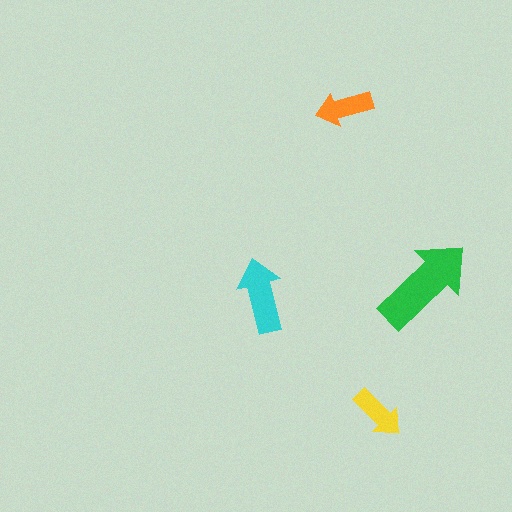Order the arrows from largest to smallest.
the green one, the cyan one, the orange one, the yellow one.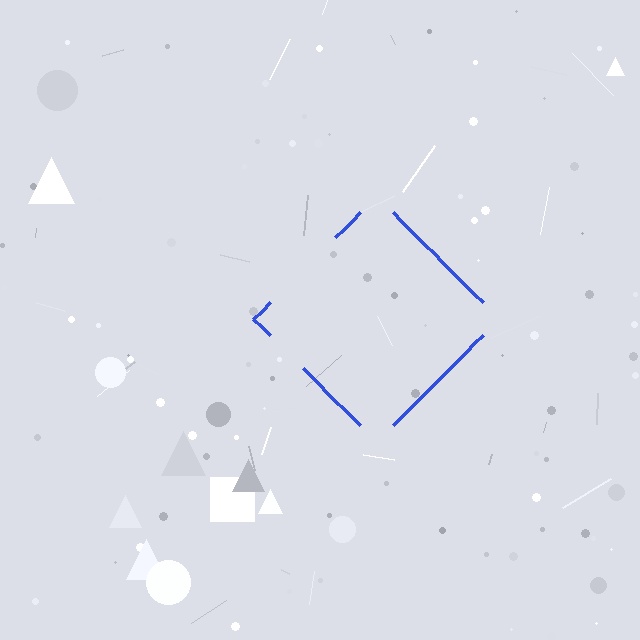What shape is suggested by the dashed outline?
The dashed outline suggests a diamond.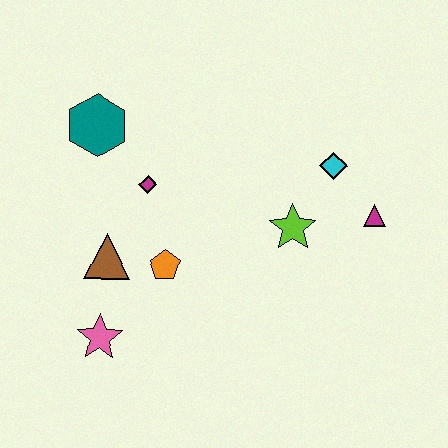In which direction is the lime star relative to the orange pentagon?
The lime star is to the right of the orange pentagon.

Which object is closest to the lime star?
The cyan diamond is closest to the lime star.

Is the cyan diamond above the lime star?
Yes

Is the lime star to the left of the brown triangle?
No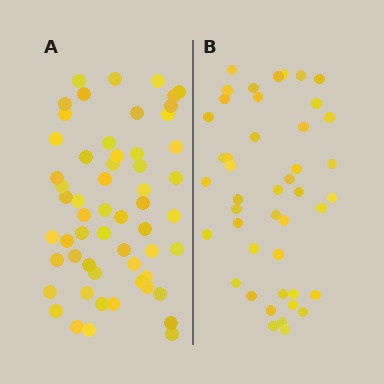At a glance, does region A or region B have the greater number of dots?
Region A (the left region) has more dots.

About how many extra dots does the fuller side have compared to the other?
Region A has approximately 15 more dots than region B.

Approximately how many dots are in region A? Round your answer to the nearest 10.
About 60 dots. (The exact count is 57, which rounds to 60.)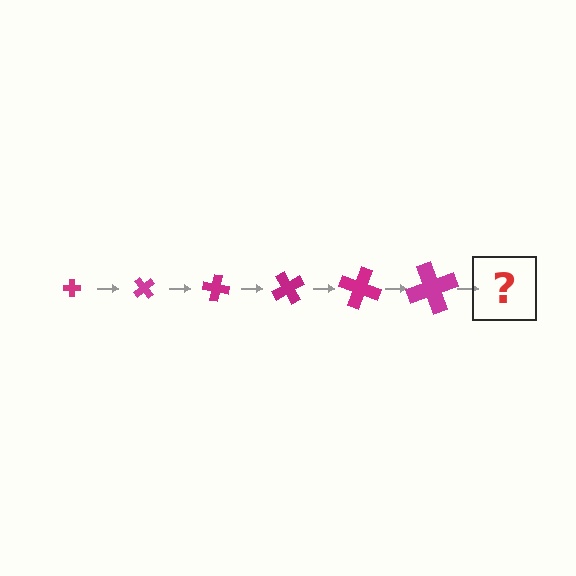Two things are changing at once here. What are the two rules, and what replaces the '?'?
The two rules are that the cross grows larger each step and it rotates 50 degrees each step. The '?' should be a cross, larger than the previous one and rotated 300 degrees from the start.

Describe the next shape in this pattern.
It should be a cross, larger than the previous one and rotated 300 degrees from the start.